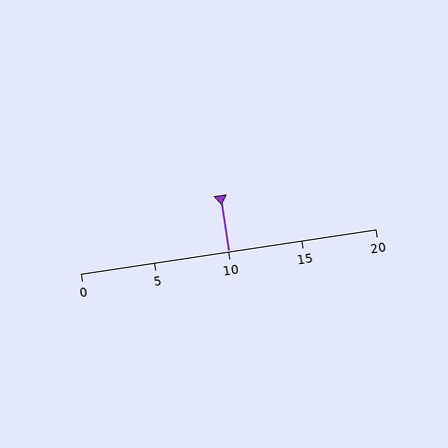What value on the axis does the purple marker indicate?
The marker indicates approximately 10.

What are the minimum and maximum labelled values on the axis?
The axis runs from 0 to 20.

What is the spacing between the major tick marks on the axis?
The major ticks are spaced 5 apart.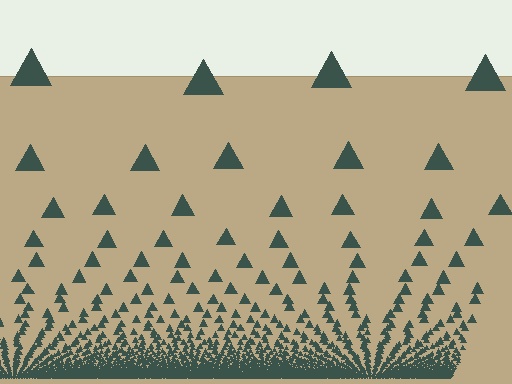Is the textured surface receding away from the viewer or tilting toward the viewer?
The surface appears to tilt toward the viewer. Texture elements get larger and sparser toward the top.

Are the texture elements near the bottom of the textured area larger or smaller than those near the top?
Smaller. The gradient is inverted — elements near the bottom are smaller and denser.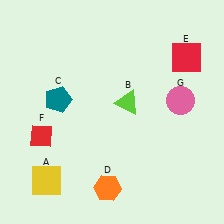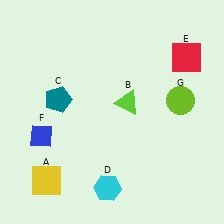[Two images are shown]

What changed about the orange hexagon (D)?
In Image 1, D is orange. In Image 2, it changed to cyan.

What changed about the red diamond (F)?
In Image 1, F is red. In Image 2, it changed to blue.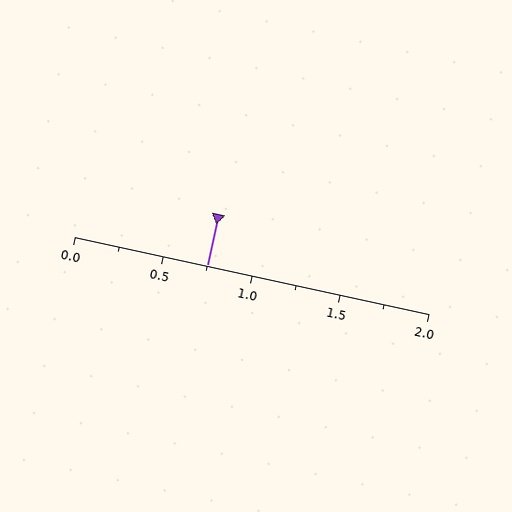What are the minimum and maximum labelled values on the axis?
The axis runs from 0.0 to 2.0.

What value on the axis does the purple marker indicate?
The marker indicates approximately 0.75.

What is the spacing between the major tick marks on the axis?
The major ticks are spaced 0.5 apart.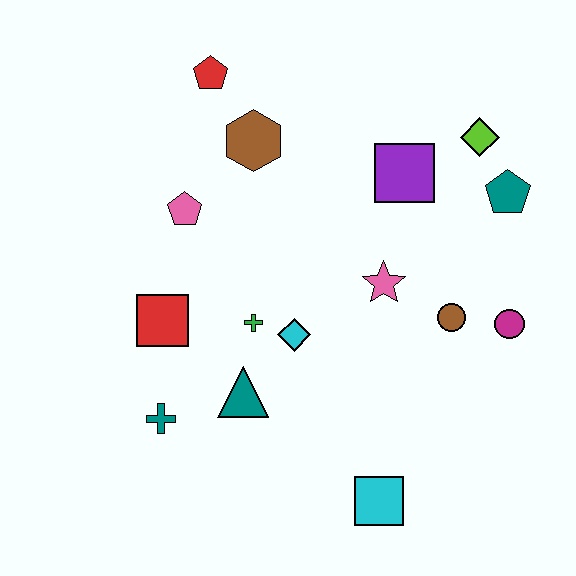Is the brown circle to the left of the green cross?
No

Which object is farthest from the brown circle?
The red pentagon is farthest from the brown circle.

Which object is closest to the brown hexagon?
The red pentagon is closest to the brown hexagon.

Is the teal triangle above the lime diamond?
No